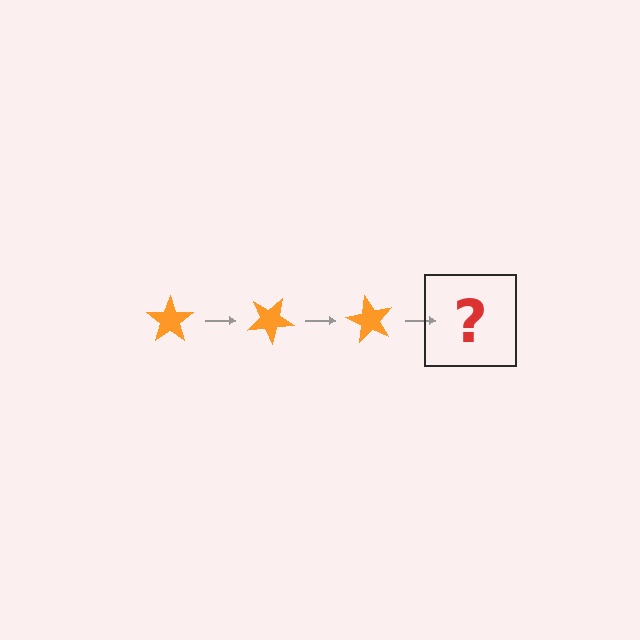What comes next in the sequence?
The next element should be an orange star rotated 90 degrees.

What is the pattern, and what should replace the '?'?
The pattern is that the star rotates 30 degrees each step. The '?' should be an orange star rotated 90 degrees.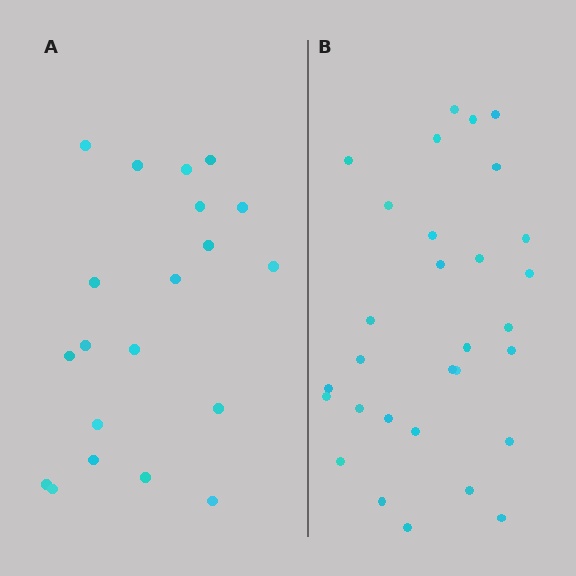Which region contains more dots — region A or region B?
Region B (the right region) has more dots.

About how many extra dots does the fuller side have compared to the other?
Region B has roughly 10 or so more dots than region A.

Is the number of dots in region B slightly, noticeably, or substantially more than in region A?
Region B has substantially more. The ratio is roughly 1.5 to 1.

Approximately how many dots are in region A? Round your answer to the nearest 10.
About 20 dots.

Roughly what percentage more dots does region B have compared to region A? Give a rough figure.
About 50% more.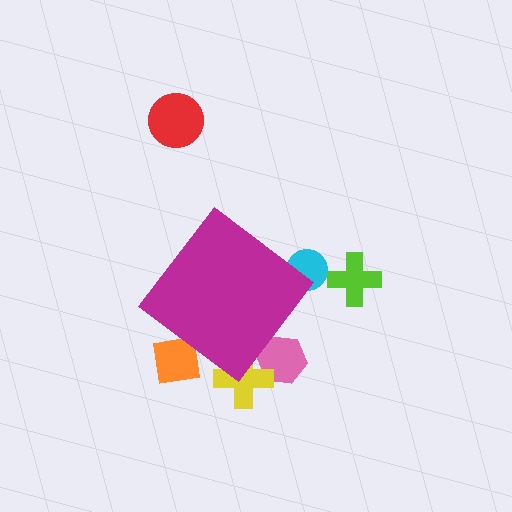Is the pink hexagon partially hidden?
Yes, the pink hexagon is partially hidden behind the magenta diamond.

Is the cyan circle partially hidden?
Yes, the cyan circle is partially hidden behind the magenta diamond.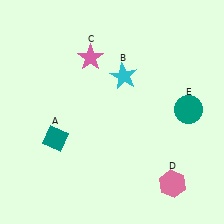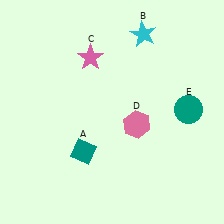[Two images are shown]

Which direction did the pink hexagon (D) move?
The pink hexagon (D) moved up.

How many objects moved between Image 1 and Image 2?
3 objects moved between the two images.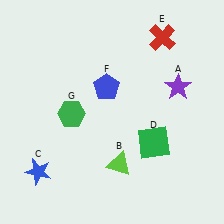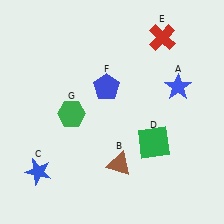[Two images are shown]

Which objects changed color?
A changed from purple to blue. B changed from lime to brown.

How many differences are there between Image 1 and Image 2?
There are 2 differences between the two images.